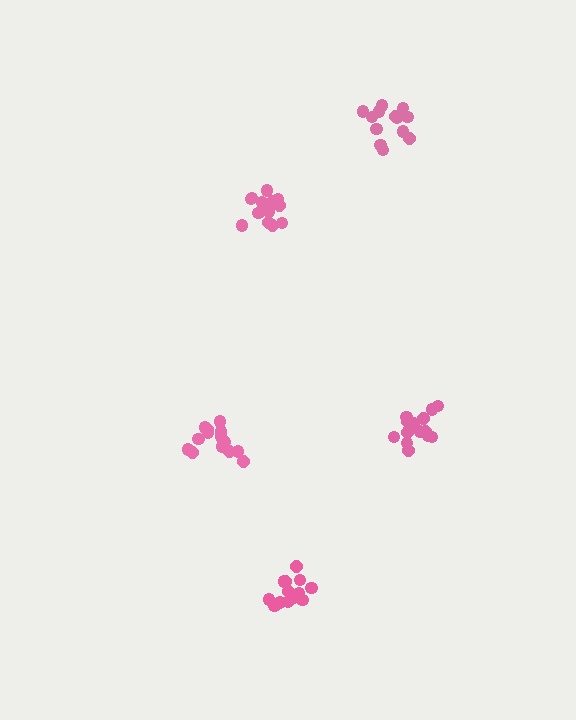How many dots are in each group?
Group 1: 16 dots, Group 2: 13 dots, Group 3: 15 dots, Group 4: 13 dots, Group 5: 13 dots (70 total).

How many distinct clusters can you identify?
There are 5 distinct clusters.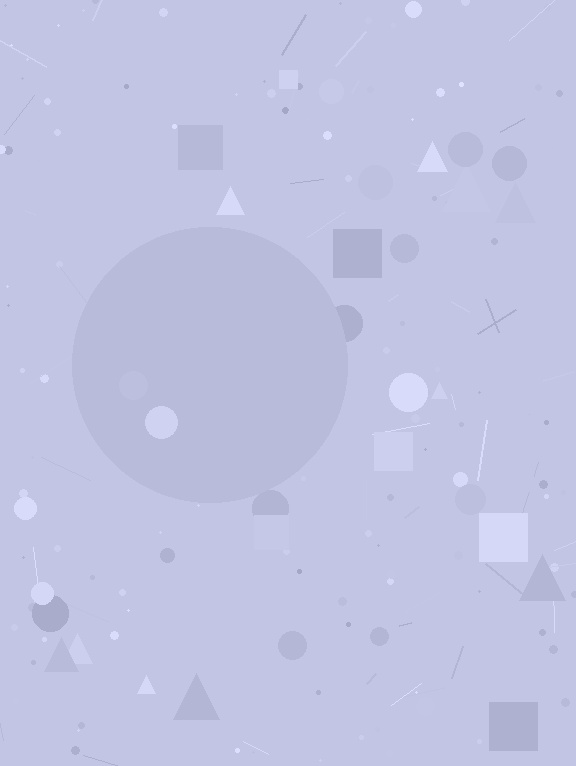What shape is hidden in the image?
A circle is hidden in the image.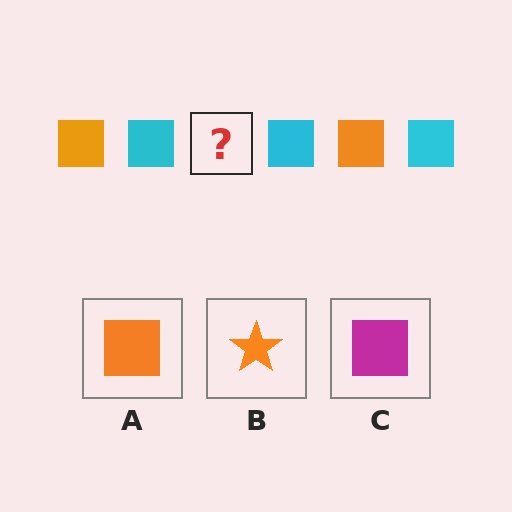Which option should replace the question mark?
Option A.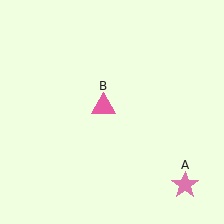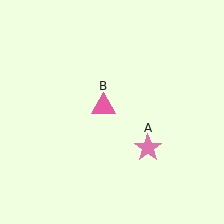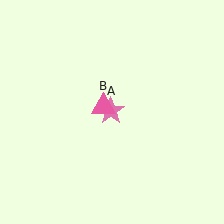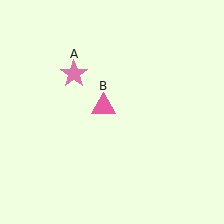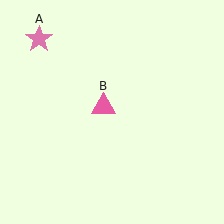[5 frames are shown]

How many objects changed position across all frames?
1 object changed position: pink star (object A).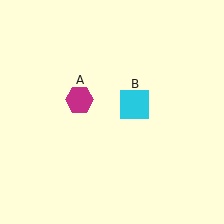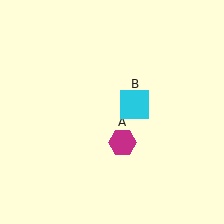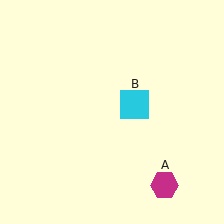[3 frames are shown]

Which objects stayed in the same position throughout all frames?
Cyan square (object B) remained stationary.